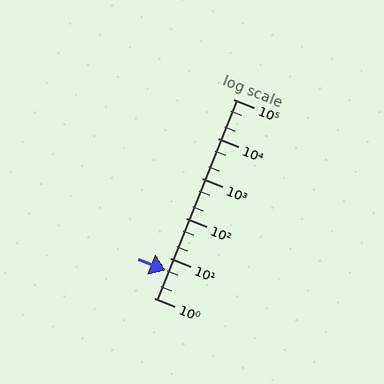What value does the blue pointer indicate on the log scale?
The pointer indicates approximately 5.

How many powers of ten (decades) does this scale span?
The scale spans 5 decades, from 1 to 100000.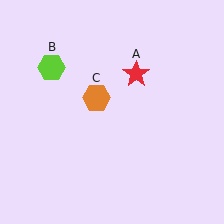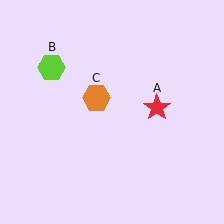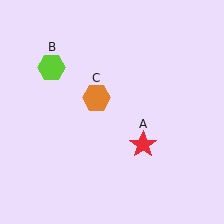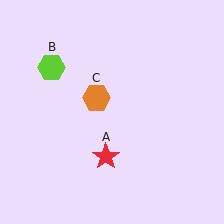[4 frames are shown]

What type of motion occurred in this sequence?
The red star (object A) rotated clockwise around the center of the scene.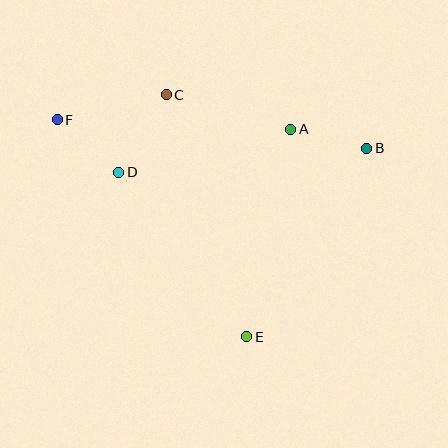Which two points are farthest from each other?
Points B and F are farthest from each other.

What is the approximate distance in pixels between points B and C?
The distance between B and C is approximately 208 pixels.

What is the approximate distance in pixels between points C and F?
The distance between C and F is approximately 112 pixels.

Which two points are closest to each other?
Points A and B are closest to each other.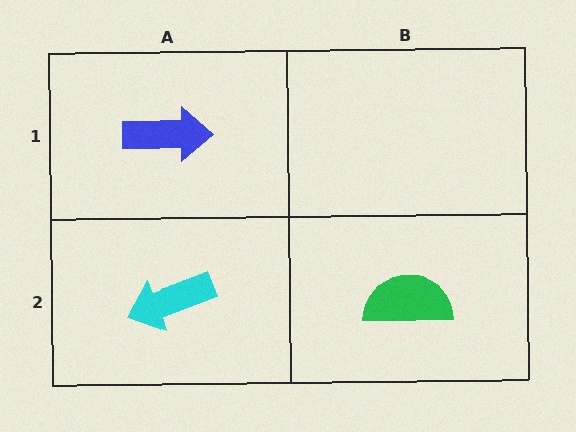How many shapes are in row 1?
1 shape.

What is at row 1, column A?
A blue arrow.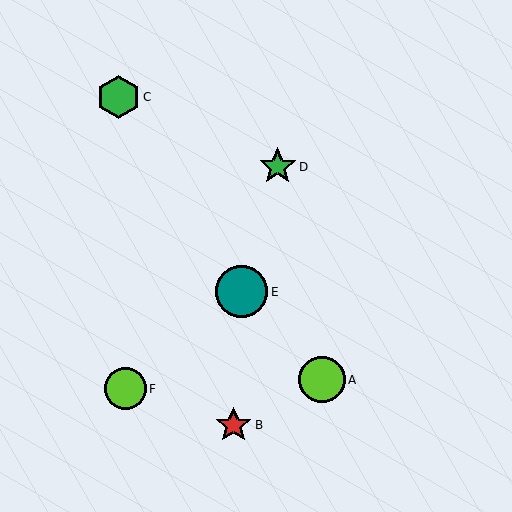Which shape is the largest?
The teal circle (labeled E) is the largest.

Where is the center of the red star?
The center of the red star is at (234, 425).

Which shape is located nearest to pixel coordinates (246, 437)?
The red star (labeled B) at (234, 425) is nearest to that location.